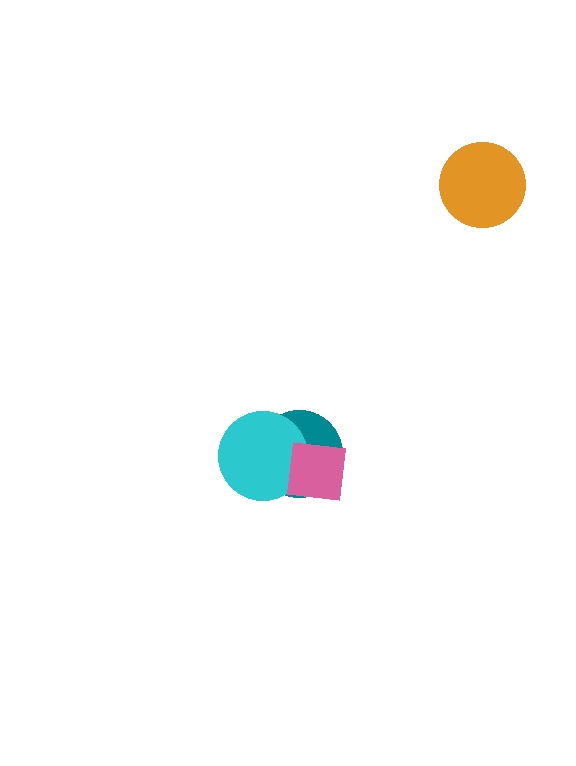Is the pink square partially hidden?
No, no other shape covers it.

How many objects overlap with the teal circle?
2 objects overlap with the teal circle.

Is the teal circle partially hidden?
Yes, it is partially covered by another shape.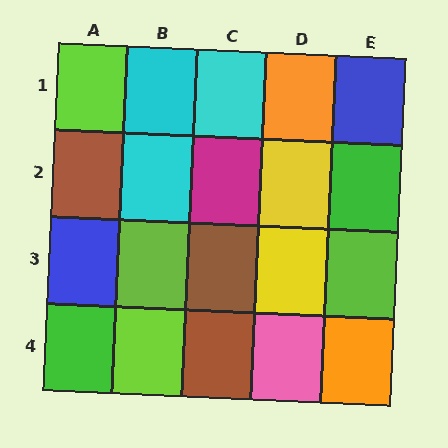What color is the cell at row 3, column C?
Brown.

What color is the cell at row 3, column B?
Lime.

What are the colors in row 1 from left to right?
Lime, cyan, cyan, orange, blue.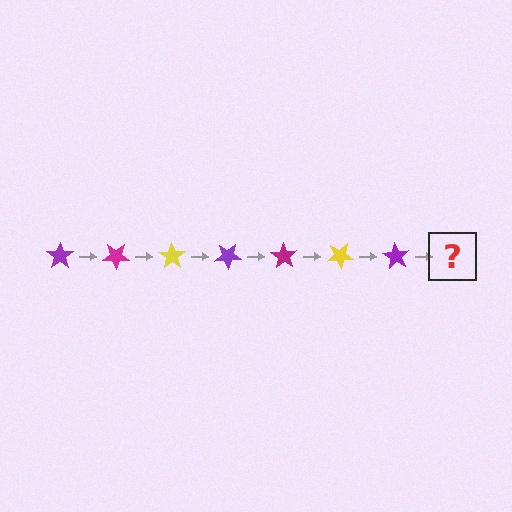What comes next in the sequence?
The next element should be a magenta star, rotated 245 degrees from the start.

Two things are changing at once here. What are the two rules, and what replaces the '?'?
The two rules are that it rotates 35 degrees each step and the color cycles through purple, magenta, and yellow. The '?' should be a magenta star, rotated 245 degrees from the start.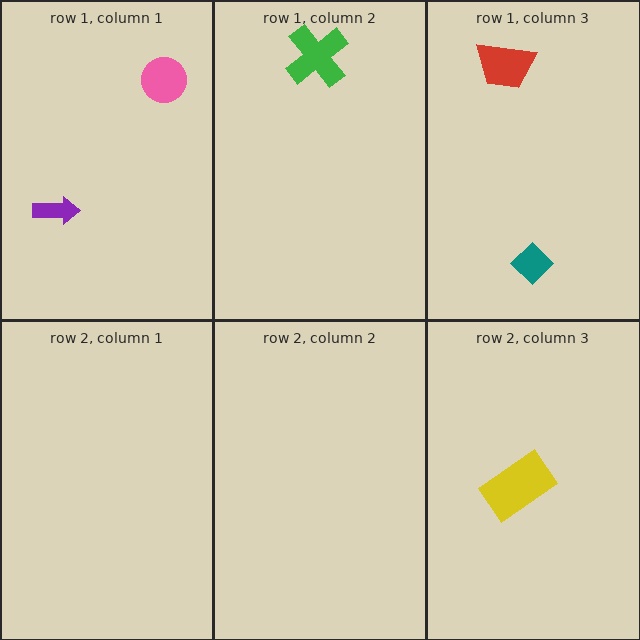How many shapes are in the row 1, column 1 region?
2.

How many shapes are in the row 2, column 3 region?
1.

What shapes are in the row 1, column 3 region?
The red trapezoid, the teal diamond.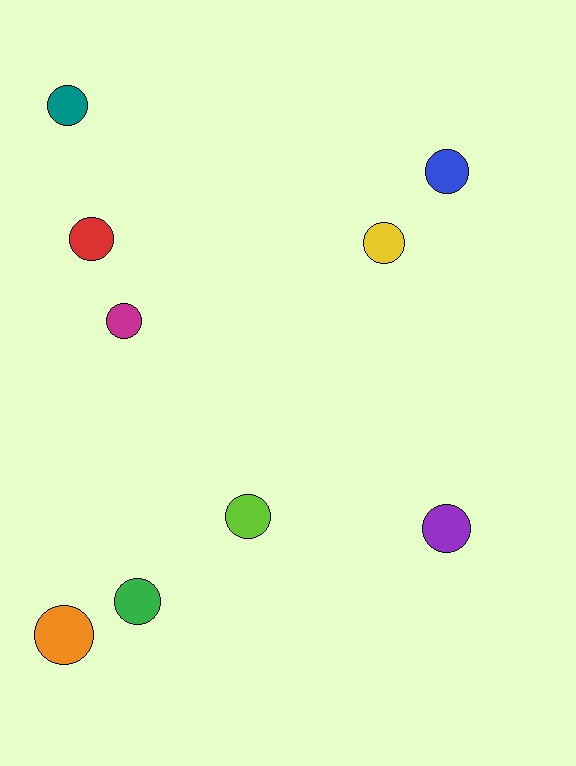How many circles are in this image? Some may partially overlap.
There are 9 circles.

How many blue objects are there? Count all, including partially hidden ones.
There is 1 blue object.